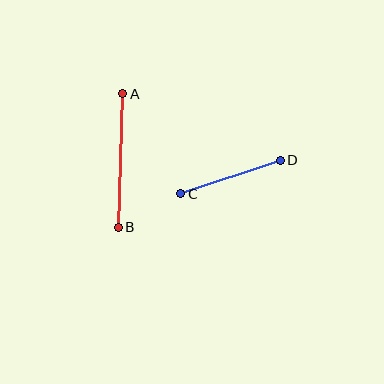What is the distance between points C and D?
The distance is approximately 105 pixels.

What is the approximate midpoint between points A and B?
The midpoint is at approximately (121, 161) pixels.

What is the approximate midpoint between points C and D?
The midpoint is at approximately (230, 177) pixels.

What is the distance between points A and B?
The distance is approximately 134 pixels.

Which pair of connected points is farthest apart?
Points A and B are farthest apart.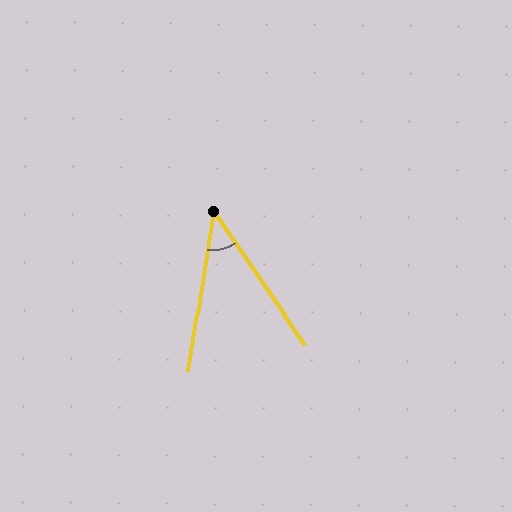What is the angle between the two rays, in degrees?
Approximately 43 degrees.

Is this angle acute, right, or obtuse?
It is acute.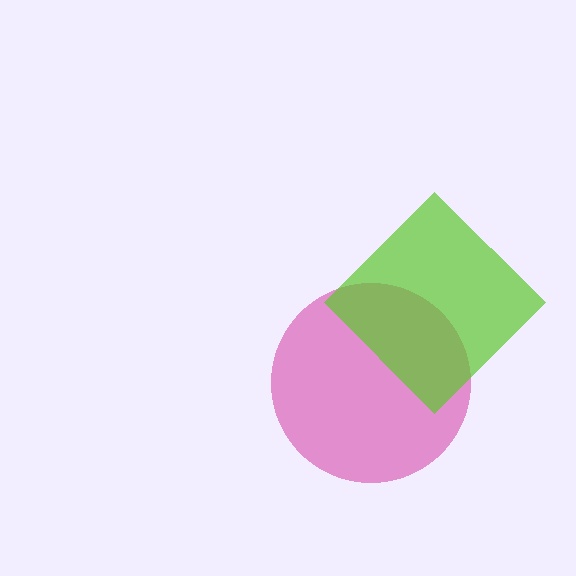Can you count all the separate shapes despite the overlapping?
Yes, there are 2 separate shapes.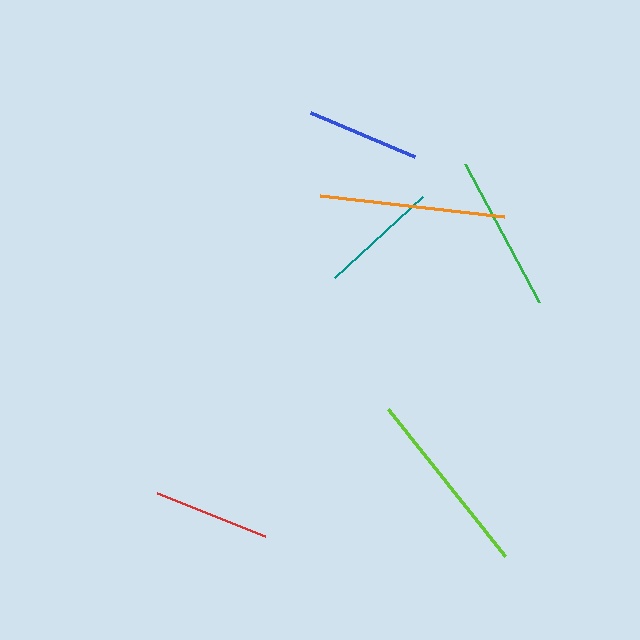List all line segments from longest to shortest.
From longest to shortest: lime, orange, green, teal, red, blue.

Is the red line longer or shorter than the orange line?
The orange line is longer than the red line.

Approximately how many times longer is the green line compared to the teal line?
The green line is approximately 1.3 times the length of the teal line.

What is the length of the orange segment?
The orange segment is approximately 185 pixels long.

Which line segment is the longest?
The lime line is the longest at approximately 188 pixels.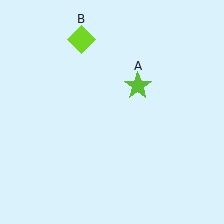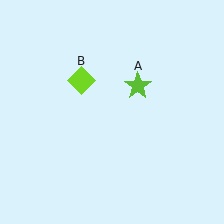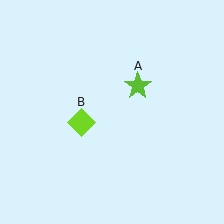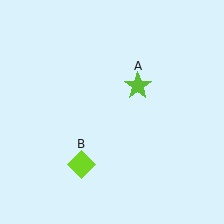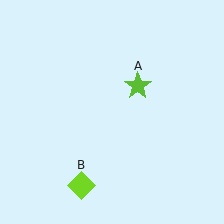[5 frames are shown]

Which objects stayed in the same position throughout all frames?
Lime star (object A) remained stationary.